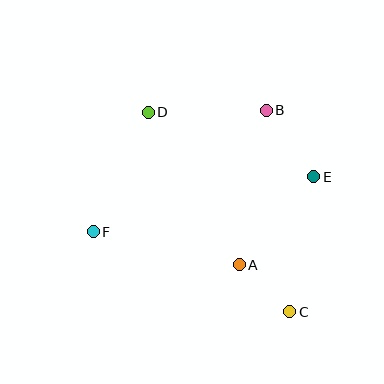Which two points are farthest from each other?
Points C and D are farthest from each other.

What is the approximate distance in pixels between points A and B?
The distance between A and B is approximately 157 pixels.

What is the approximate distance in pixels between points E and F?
The distance between E and F is approximately 227 pixels.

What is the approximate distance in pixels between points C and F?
The distance between C and F is approximately 212 pixels.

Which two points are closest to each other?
Points A and C are closest to each other.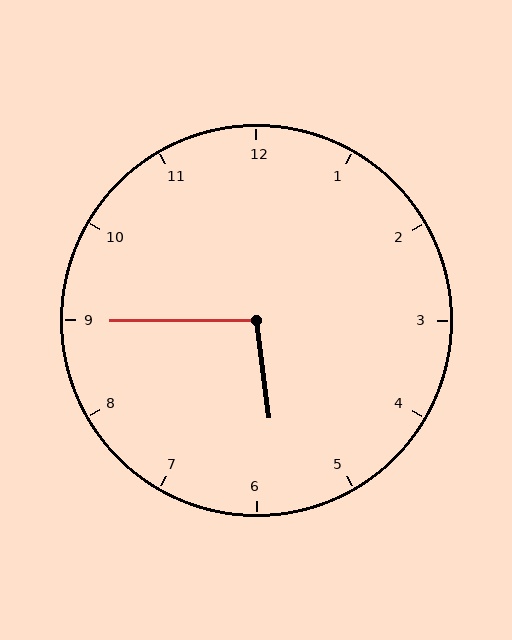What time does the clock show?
5:45.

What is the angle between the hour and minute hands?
Approximately 98 degrees.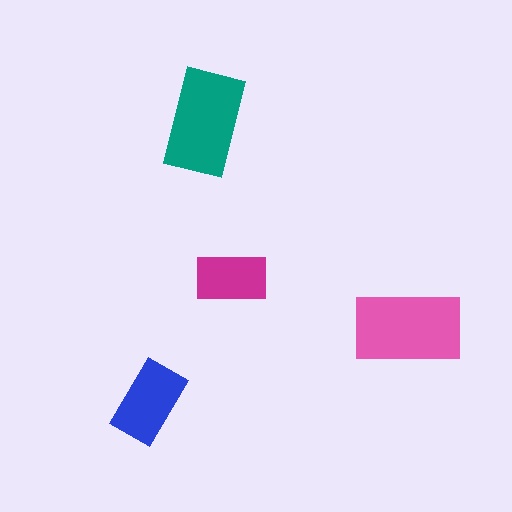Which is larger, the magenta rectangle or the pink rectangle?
The pink one.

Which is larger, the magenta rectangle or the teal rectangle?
The teal one.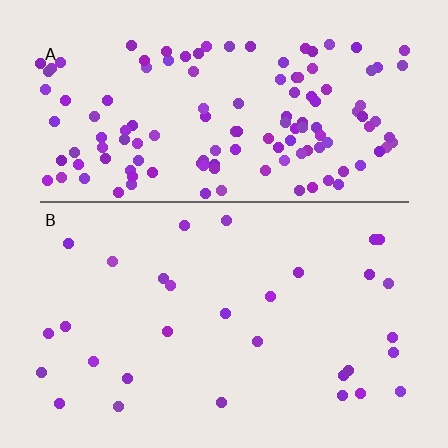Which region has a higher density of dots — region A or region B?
A (the top).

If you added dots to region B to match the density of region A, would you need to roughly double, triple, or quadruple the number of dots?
Approximately quadruple.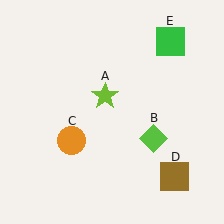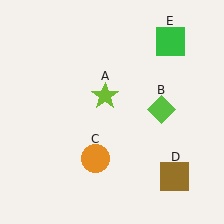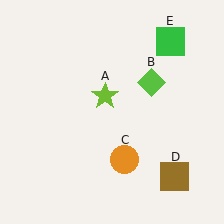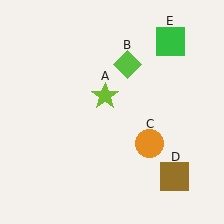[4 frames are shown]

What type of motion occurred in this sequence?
The lime diamond (object B), orange circle (object C) rotated counterclockwise around the center of the scene.